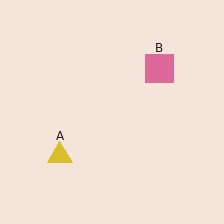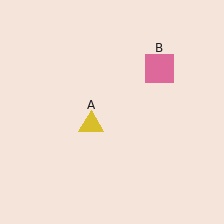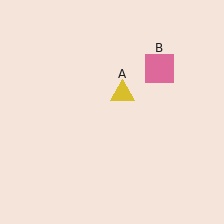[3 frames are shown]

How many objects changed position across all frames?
1 object changed position: yellow triangle (object A).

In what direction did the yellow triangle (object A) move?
The yellow triangle (object A) moved up and to the right.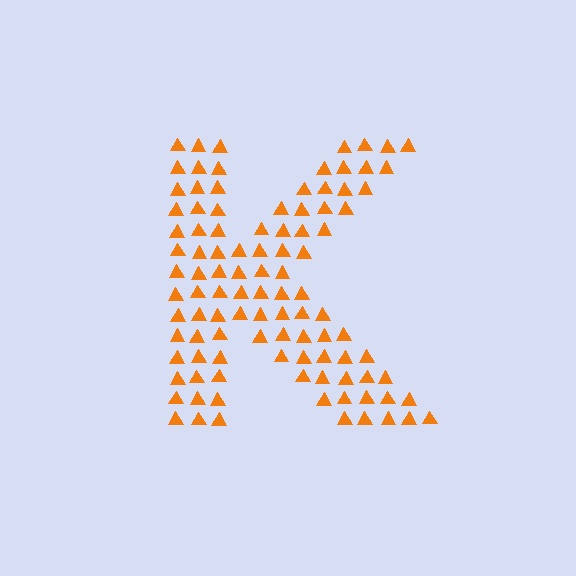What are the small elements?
The small elements are triangles.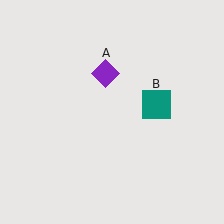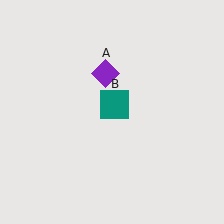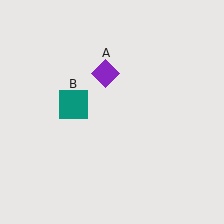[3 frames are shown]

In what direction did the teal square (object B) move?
The teal square (object B) moved left.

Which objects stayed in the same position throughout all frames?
Purple diamond (object A) remained stationary.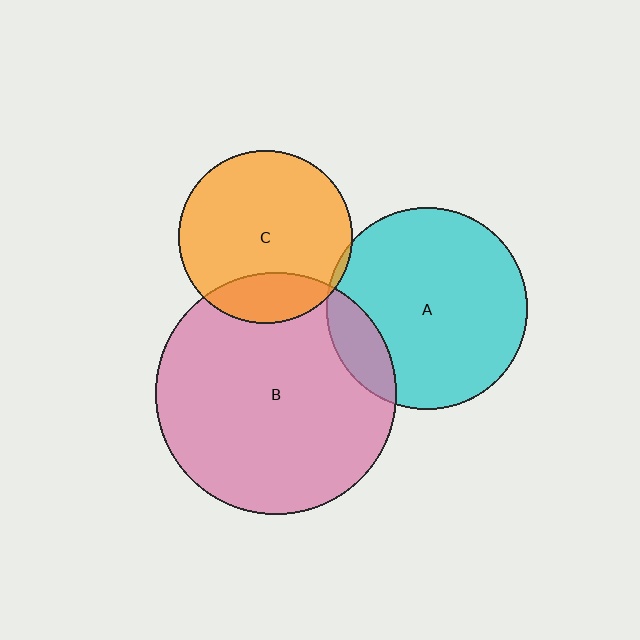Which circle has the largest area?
Circle B (pink).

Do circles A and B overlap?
Yes.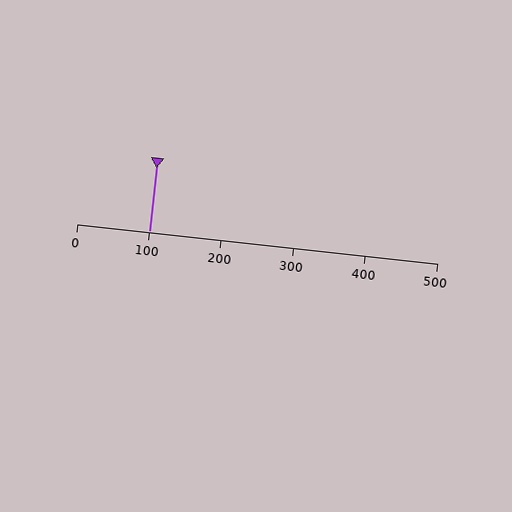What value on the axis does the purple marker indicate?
The marker indicates approximately 100.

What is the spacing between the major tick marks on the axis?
The major ticks are spaced 100 apart.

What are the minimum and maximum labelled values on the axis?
The axis runs from 0 to 500.